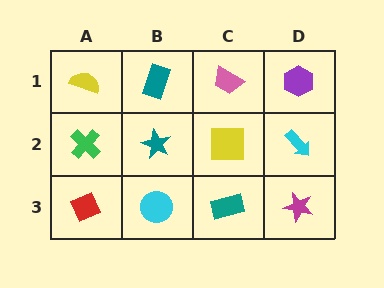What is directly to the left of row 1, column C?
A teal rectangle.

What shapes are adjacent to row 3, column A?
A green cross (row 2, column A), a cyan circle (row 3, column B).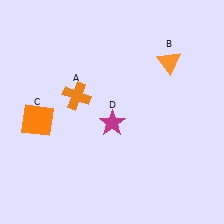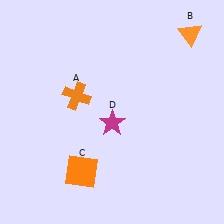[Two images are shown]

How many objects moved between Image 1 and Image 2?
2 objects moved between the two images.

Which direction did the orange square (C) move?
The orange square (C) moved down.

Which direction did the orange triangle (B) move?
The orange triangle (B) moved up.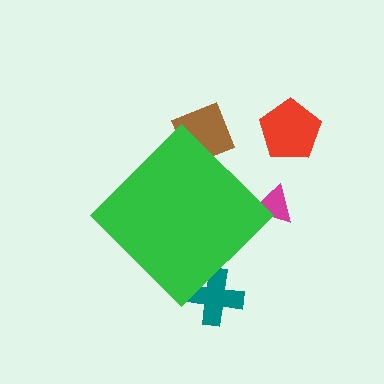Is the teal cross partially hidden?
Yes, the teal cross is partially hidden behind the green diamond.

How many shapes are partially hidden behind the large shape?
3 shapes are partially hidden.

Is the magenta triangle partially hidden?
Yes, the magenta triangle is partially hidden behind the green diamond.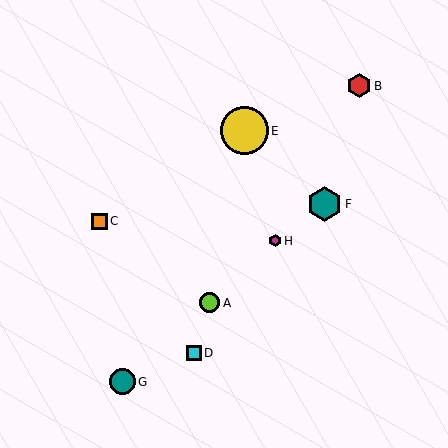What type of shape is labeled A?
Shape A is a lime circle.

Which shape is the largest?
The yellow circle (labeled E) is the largest.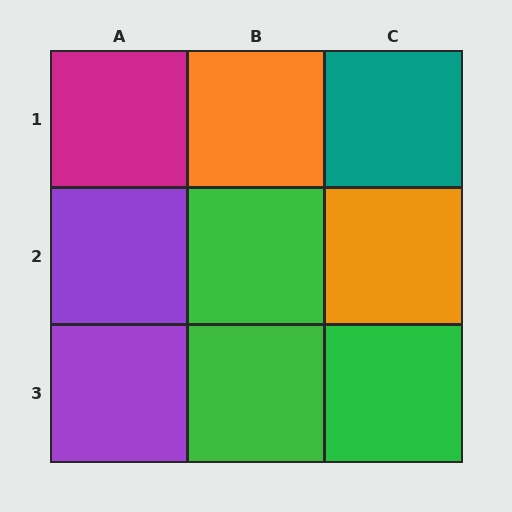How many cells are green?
3 cells are green.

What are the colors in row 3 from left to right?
Purple, green, green.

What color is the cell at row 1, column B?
Orange.